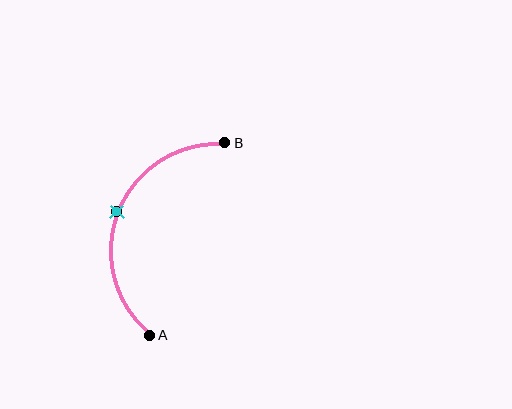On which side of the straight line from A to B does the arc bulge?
The arc bulges to the left of the straight line connecting A and B.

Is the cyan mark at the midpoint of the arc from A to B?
Yes. The cyan mark lies on the arc at equal arc-length from both A and B — it is the arc midpoint.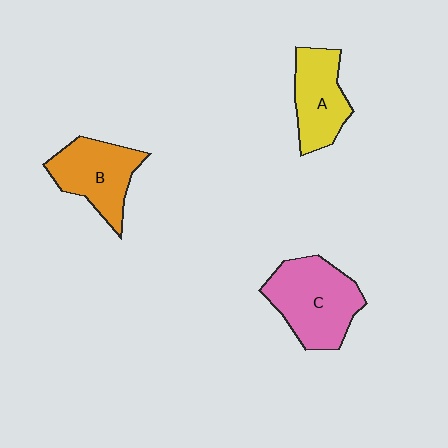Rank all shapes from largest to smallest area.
From largest to smallest: C (pink), B (orange), A (yellow).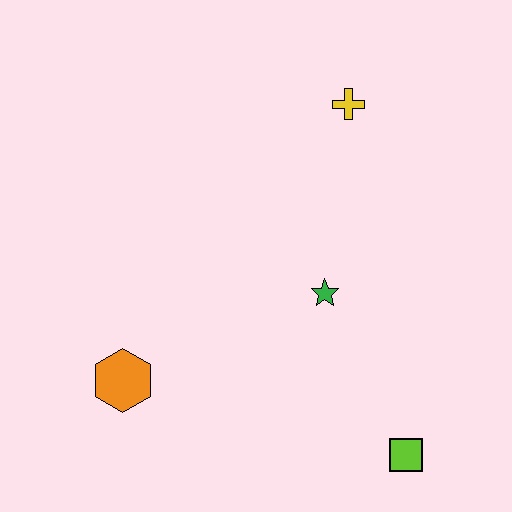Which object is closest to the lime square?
The green star is closest to the lime square.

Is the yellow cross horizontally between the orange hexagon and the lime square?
Yes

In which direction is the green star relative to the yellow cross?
The green star is below the yellow cross.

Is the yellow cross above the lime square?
Yes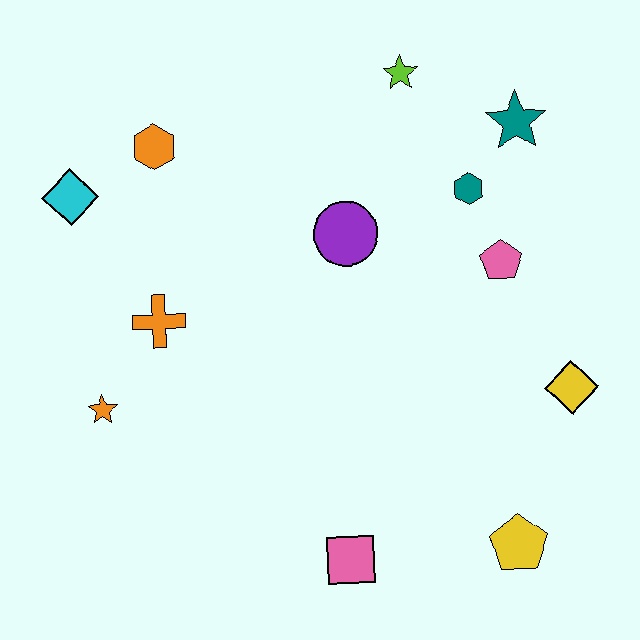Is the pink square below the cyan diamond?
Yes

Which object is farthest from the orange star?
The teal star is farthest from the orange star.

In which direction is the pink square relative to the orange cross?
The pink square is below the orange cross.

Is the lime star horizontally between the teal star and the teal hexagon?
No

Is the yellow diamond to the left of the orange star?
No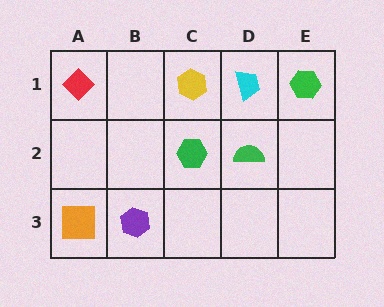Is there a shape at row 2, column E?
No, that cell is empty.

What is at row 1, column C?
A yellow hexagon.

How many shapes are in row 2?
2 shapes.